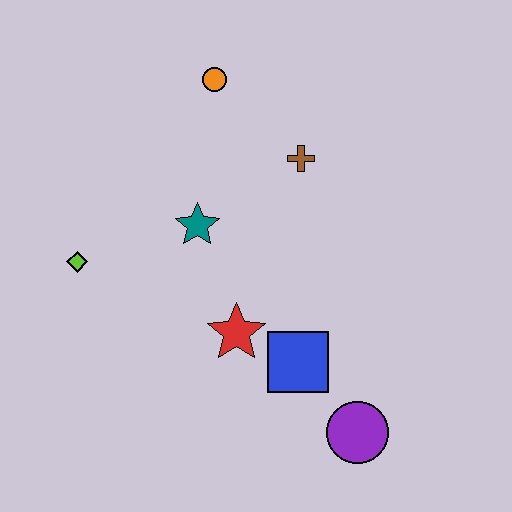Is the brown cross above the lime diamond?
Yes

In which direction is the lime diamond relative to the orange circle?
The lime diamond is below the orange circle.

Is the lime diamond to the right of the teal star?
No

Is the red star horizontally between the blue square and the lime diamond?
Yes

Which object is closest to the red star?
The blue square is closest to the red star.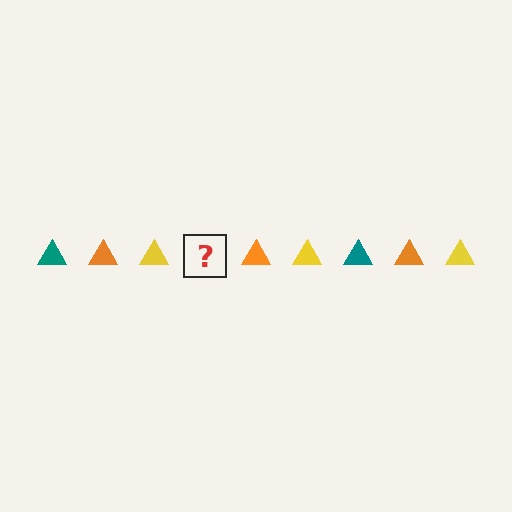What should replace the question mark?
The question mark should be replaced with a teal triangle.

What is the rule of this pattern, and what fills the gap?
The rule is that the pattern cycles through teal, orange, yellow triangles. The gap should be filled with a teal triangle.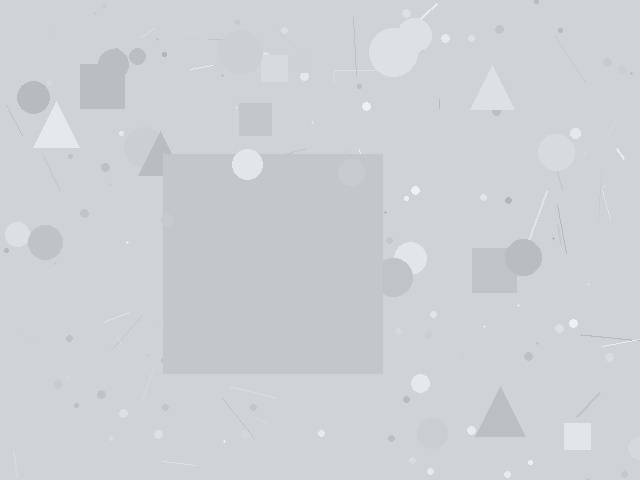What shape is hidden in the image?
A square is hidden in the image.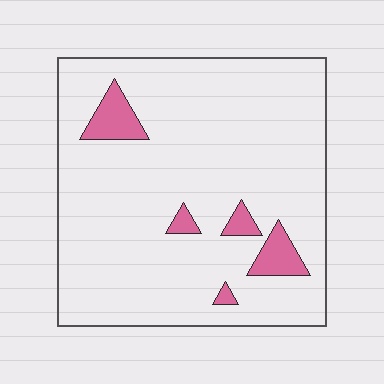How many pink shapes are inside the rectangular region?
5.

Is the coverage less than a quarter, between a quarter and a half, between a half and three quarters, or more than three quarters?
Less than a quarter.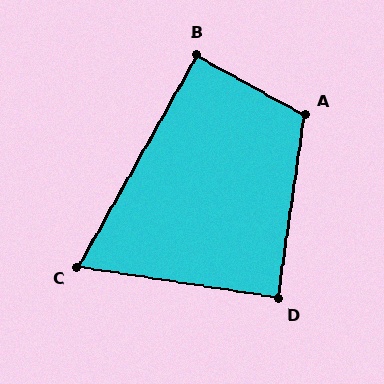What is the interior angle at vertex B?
Approximately 91 degrees (approximately right).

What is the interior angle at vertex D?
Approximately 89 degrees (approximately right).